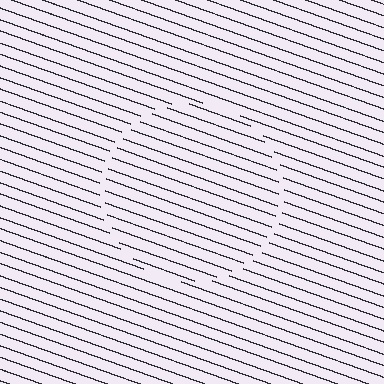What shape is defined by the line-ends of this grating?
An illusory circle. The interior of the shape contains the same grating, shifted by half a period — the contour is defined by the phase discontinuity where line-ends from the inner and outer gratings abut.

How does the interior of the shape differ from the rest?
The interior of the shape contains the same grating, shifted by half a period — the contour is defined by the phase discontinuity where line-ends from the inner and outer gratings abut.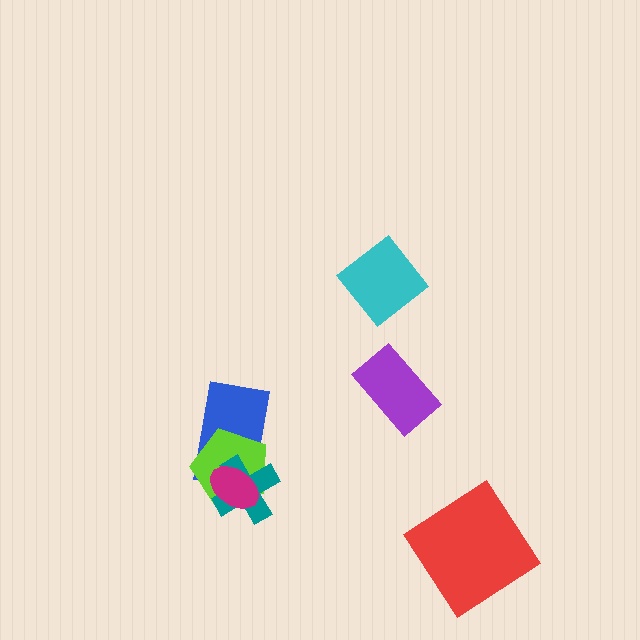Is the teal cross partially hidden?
Yes, it is partially covered by another shape.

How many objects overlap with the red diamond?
0 objects overlap with the red diamond.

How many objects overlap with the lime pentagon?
3 objects overlap with the lime pentagon.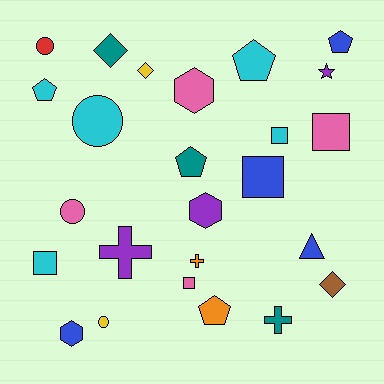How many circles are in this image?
There are 4 circles.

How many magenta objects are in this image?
There are no magenta objects.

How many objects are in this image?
There are 25 objects.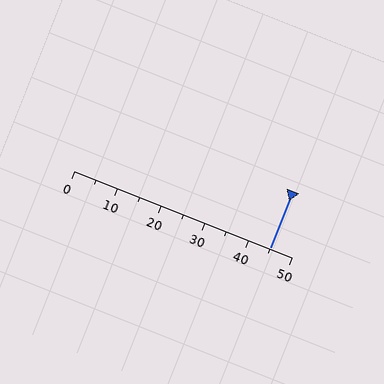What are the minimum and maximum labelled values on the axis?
The axis runs from 0 to 50.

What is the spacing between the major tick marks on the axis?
The major ticks are spaced 10 apart.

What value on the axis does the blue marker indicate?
The marker indicates approximately 45.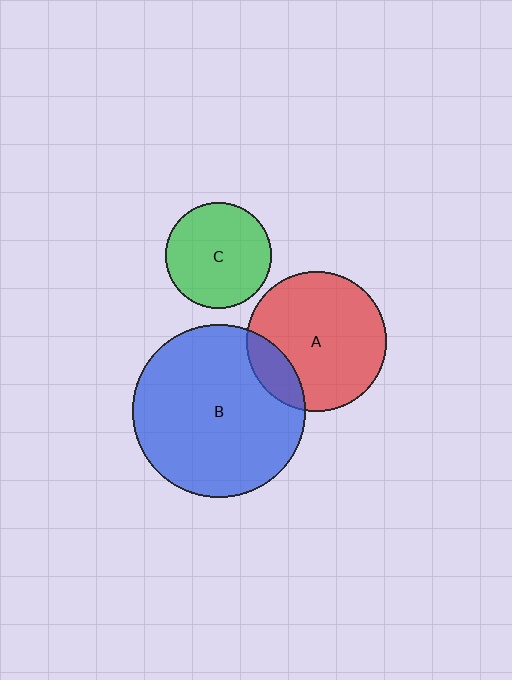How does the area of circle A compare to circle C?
Approximately 1.8 times.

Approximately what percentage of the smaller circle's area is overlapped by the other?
Approximately 15%.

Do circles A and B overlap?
Yes.